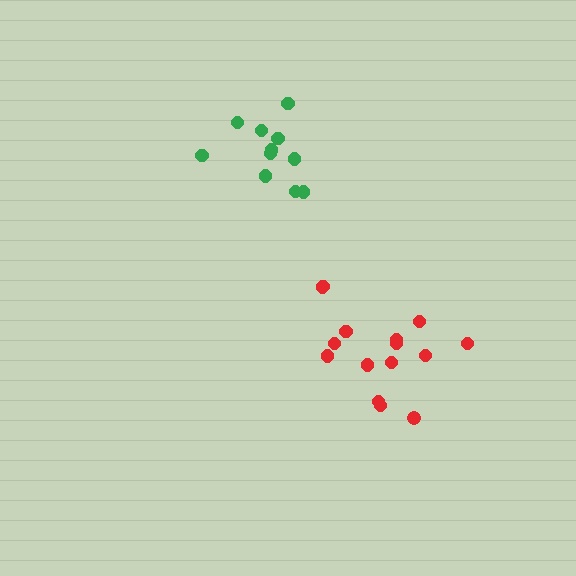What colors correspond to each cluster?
The clusters are colored: green, red.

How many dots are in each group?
Group 1: 11 dots, Group 2: 15 dots (26 total).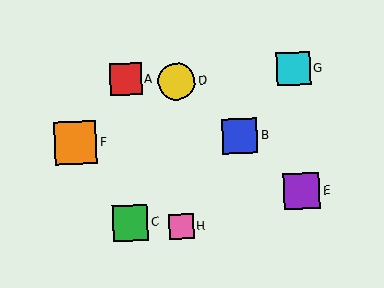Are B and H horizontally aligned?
No, B is at y≈136 and H is at y≈227.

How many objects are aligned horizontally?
2 objects (B, F) are aligned horizontally.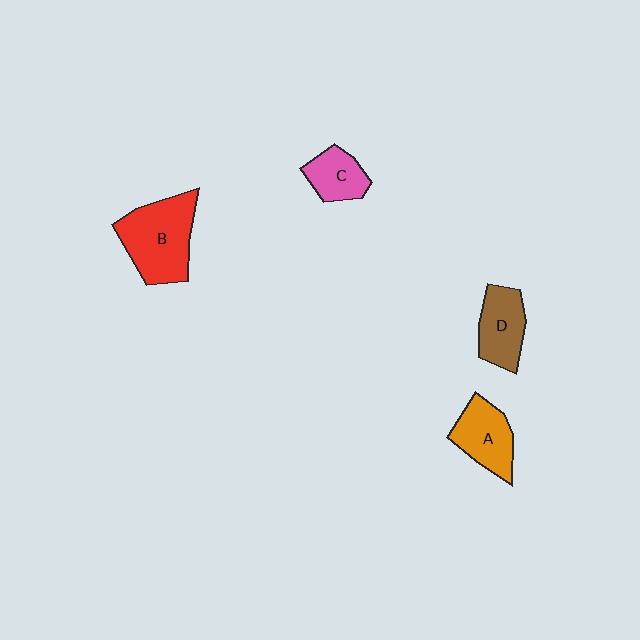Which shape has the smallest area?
Shape C (pink).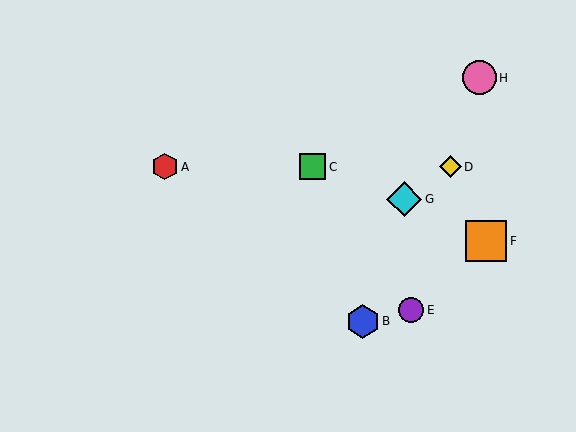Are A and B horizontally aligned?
No, A is at y≈167 and B is at y≈321.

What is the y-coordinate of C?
Object C is at y≈167.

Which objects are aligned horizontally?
Objects A, C, D are aligned horizontally.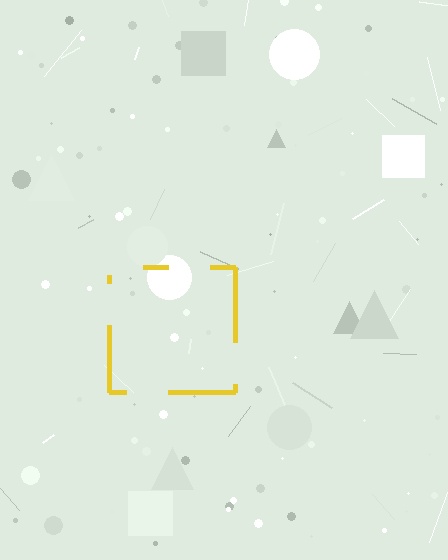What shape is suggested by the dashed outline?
The dashed outline suggests a square.